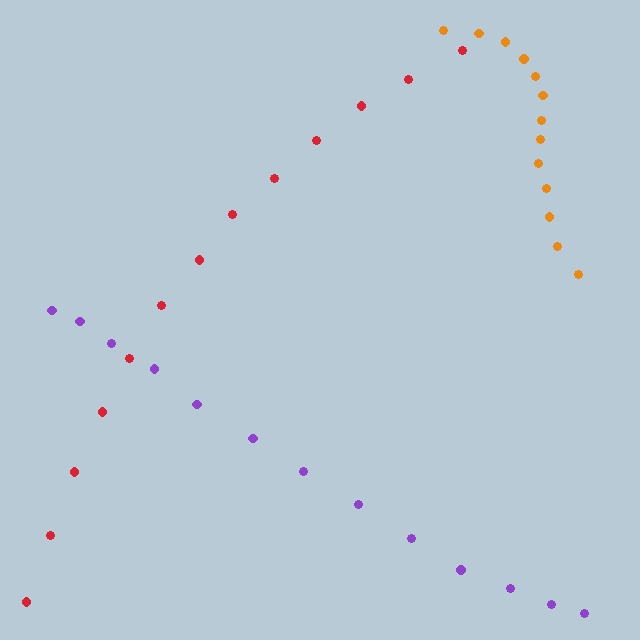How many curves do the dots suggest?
There are 3 distinct paths.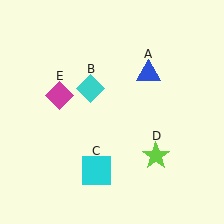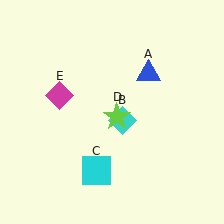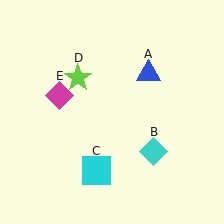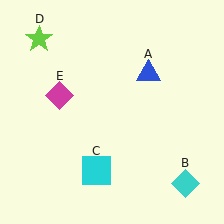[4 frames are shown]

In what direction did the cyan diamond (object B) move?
The cyan diamond (object B) moved down and to the right.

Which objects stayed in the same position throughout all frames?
Blue triangle (object A) and cyan square (object C) and magenta diamond (object E) remained stationary.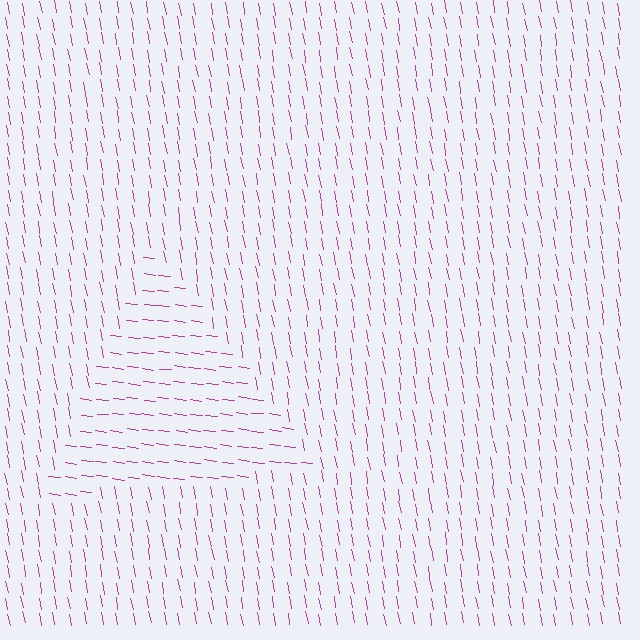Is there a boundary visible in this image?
Yes, there is a texture boundary formed by a change in line orientation.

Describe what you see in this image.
The image is filled with small magenta line segments. A triangle region in the image has lines oriented differently from the surrounding lines, creating a visible texture boundary.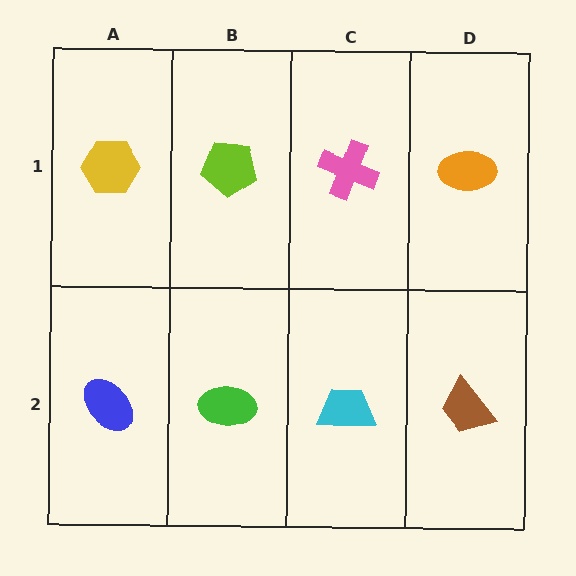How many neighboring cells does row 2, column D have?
2.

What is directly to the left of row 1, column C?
A lime pentagon.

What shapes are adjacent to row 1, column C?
A cyan trapezoid (row 2, column C), a lime pentagon (row 1, column B), an orange ellipse (row 1, column D).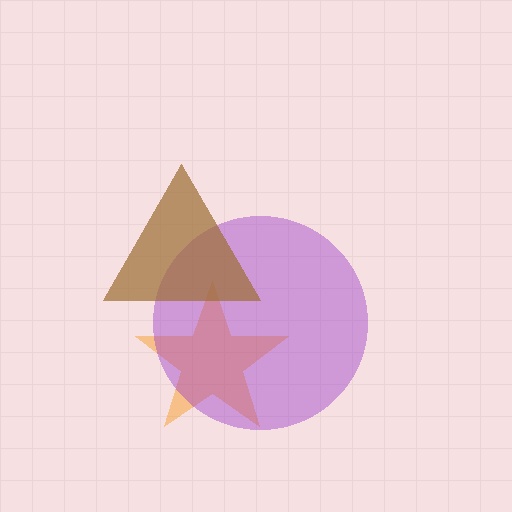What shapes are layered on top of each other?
The layered shapes are: an orange star, a purple circle, a brown triangle.